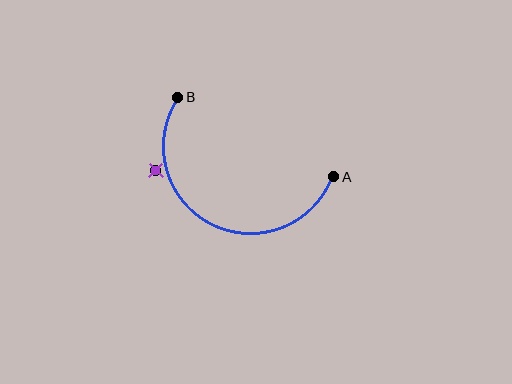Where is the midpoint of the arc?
The arc midpoint is the point on the curve farthest from the straight line joining A and B. It sits below that line.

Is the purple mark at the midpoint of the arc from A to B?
No — the purple mark does not lie on the arc at all. It sits slightly outside the curve.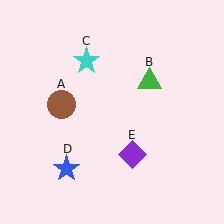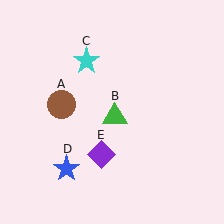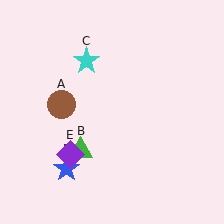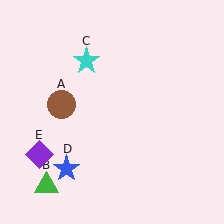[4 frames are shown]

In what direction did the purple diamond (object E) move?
The purple diamond (object E) moved left.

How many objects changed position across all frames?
2 objects changed position: green triangle (object B), purple diamond (object E).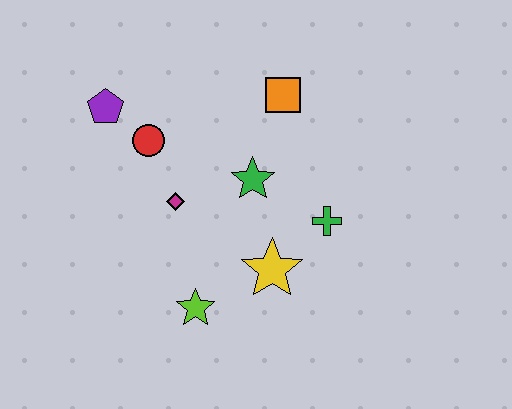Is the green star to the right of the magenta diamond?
Yes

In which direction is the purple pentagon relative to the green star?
The purple pentagon is to the left of the green star.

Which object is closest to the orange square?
The green star is closest to the orange square.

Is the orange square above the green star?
Yes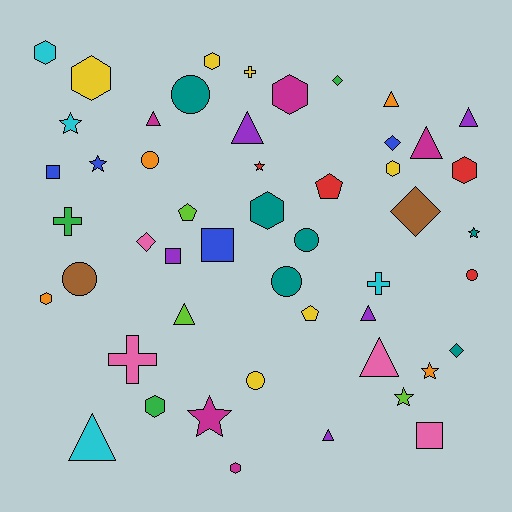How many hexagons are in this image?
There are 10 hexagons.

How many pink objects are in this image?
There are 4 pink objects.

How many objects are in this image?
There are 50 objects.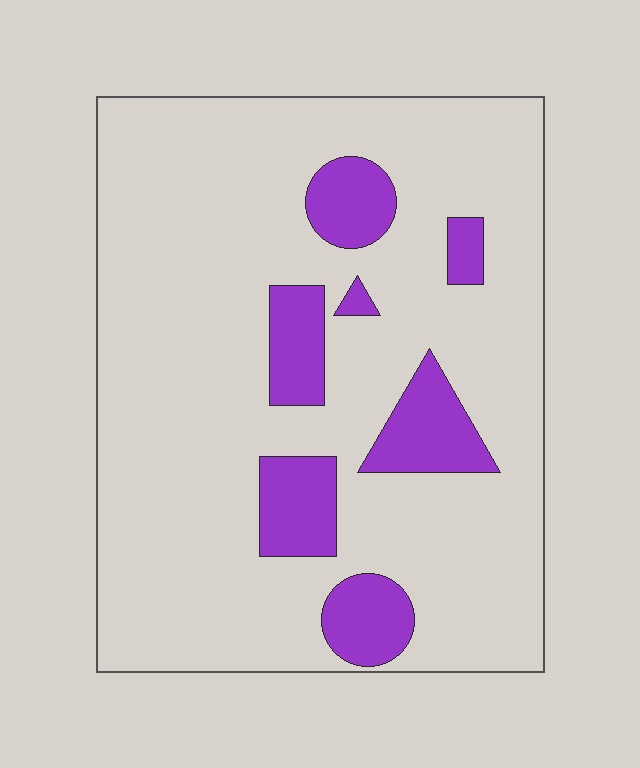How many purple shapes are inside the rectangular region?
7.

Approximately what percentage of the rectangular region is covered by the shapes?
Approximately 15%.